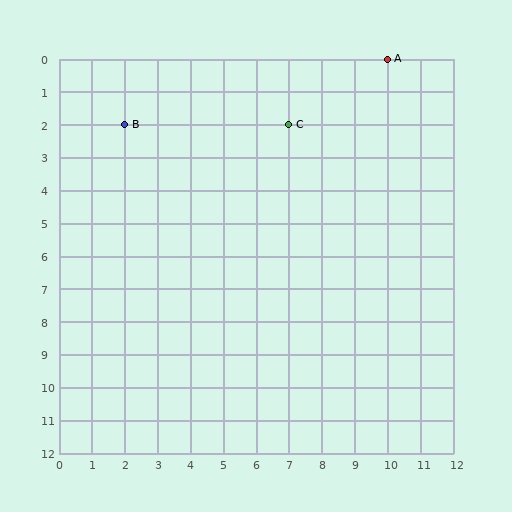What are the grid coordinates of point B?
Point B is at grid coordinates (2, 2).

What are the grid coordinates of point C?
Point C is at grid coordinates (7, 2).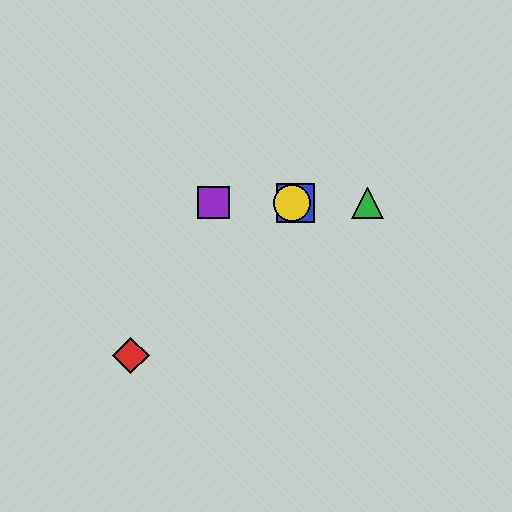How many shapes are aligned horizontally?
4 shapes (the blue square, the green triangle, the yellow circle, the purple square) are aligned horizontally.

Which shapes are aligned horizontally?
The blue square, the green triangle, the yellow circle, the purple square are aligned horizontally.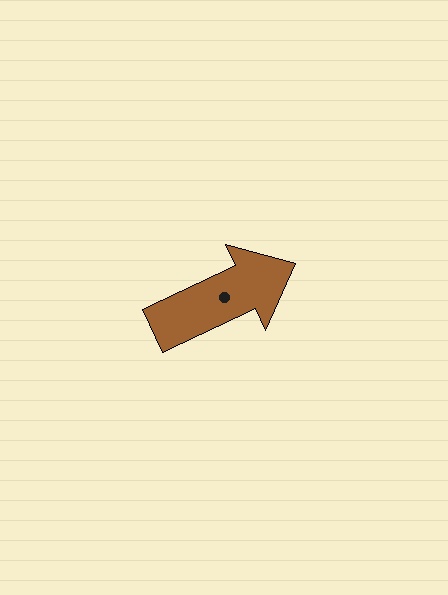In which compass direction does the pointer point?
Northeast.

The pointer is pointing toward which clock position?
Roughly 2 o'clock.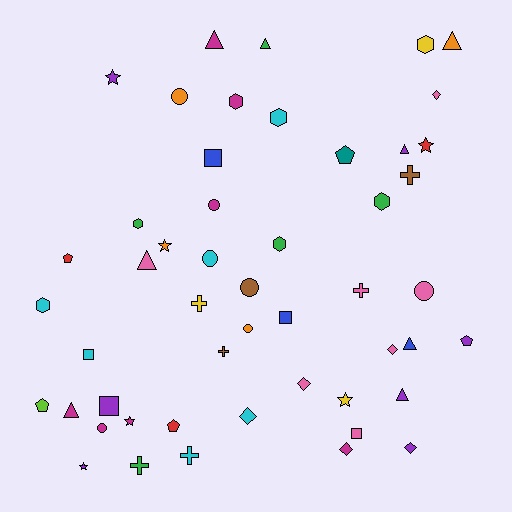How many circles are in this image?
There are 7 circles.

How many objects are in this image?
There are 50 objects.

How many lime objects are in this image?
There is 1 lime object.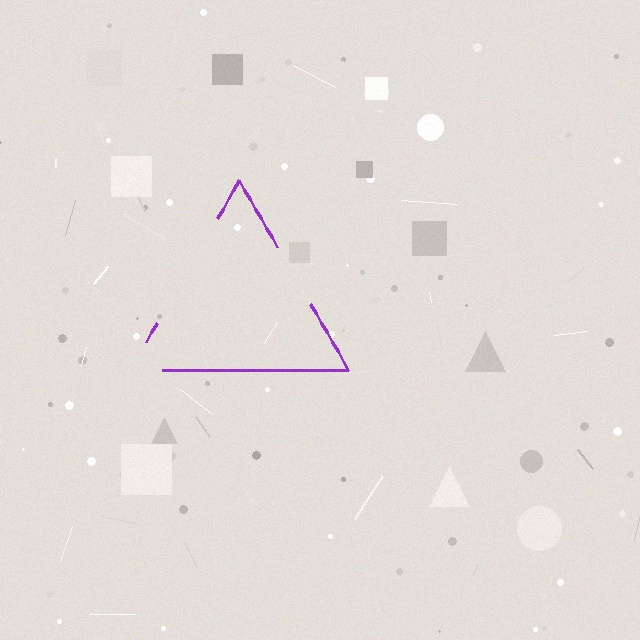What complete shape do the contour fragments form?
The contour fragments form a triangle.